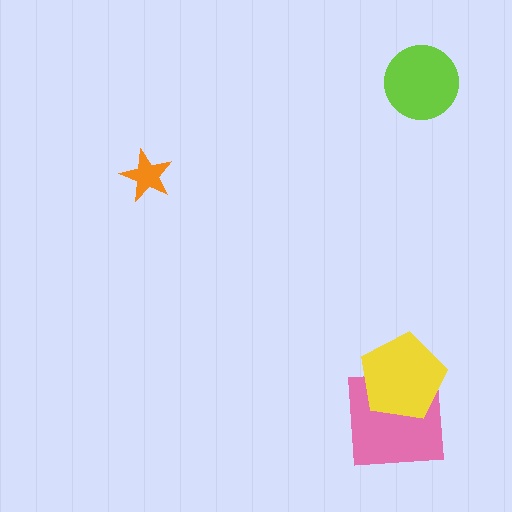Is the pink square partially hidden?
Yes, it is partially covered by another shape.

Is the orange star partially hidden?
No, no other shape covers it.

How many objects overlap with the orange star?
0 objects overlap with the orange star.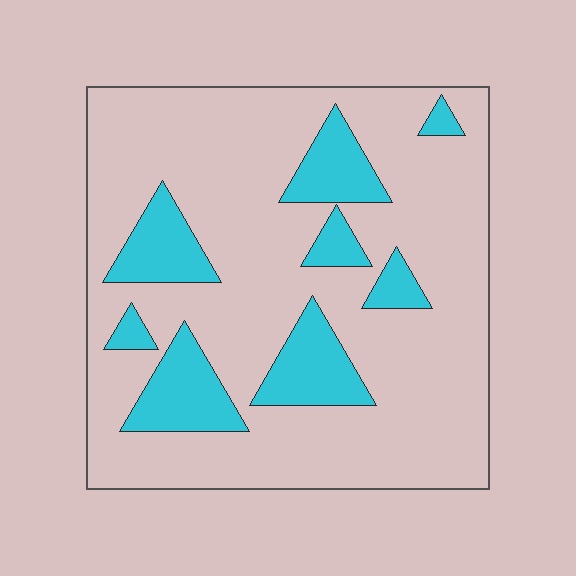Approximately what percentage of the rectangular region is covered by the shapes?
Approximately 20%.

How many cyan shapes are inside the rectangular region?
8.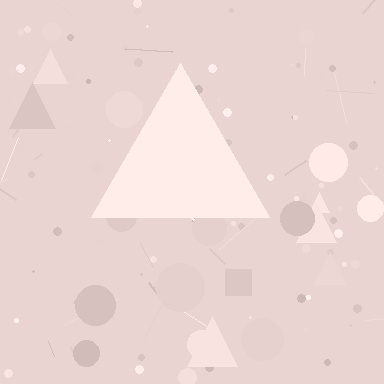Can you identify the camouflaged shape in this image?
The camouflaged shape is a triangle.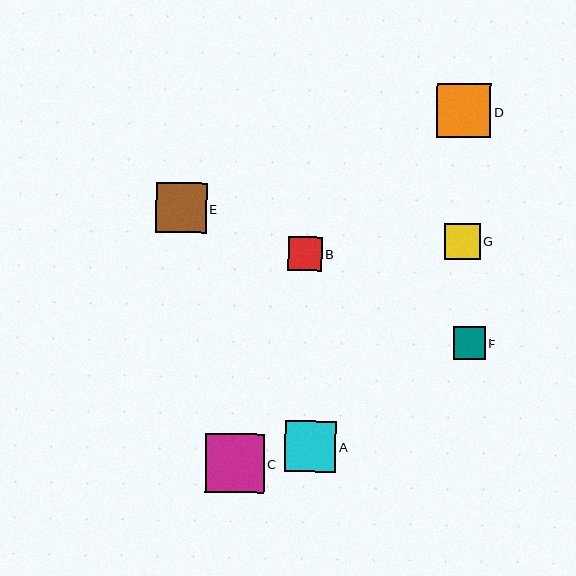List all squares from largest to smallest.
From largest to smallest: C, D, A, E, G, B, F.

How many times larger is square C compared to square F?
Square C is approximately 1.8 times the size of square F.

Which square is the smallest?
Square F is the smallest with a size of approximately 32 pixels.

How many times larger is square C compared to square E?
Square C is approximately 1.2 times the size of square E.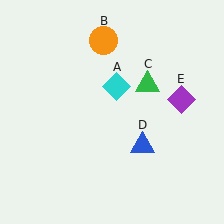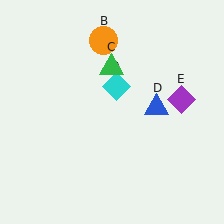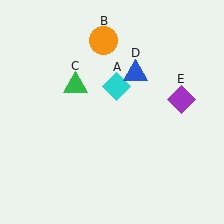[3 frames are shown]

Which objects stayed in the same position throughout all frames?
Cyan diamond (object A) and orange circle (object B) and purple diamond (object E) remained stationary.